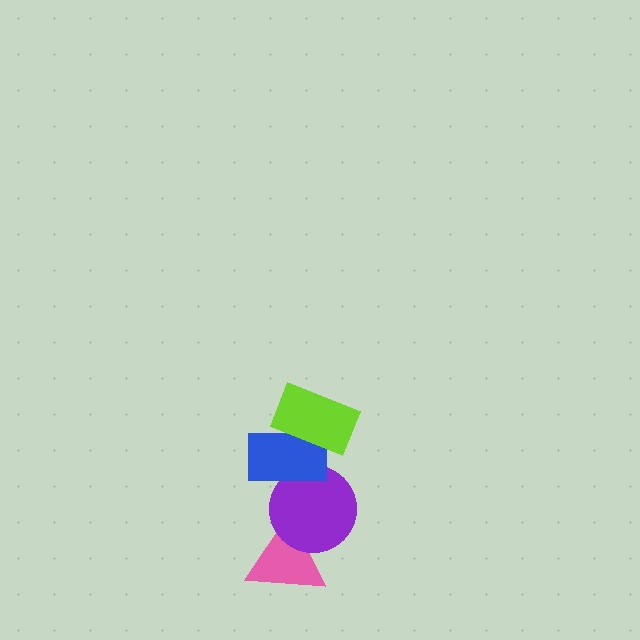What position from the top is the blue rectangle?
The blue rectangle is 2nd from the top.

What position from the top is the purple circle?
The purple circle is 3rd from the top.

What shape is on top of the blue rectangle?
The lime rectangle is on top of the blue rectangle.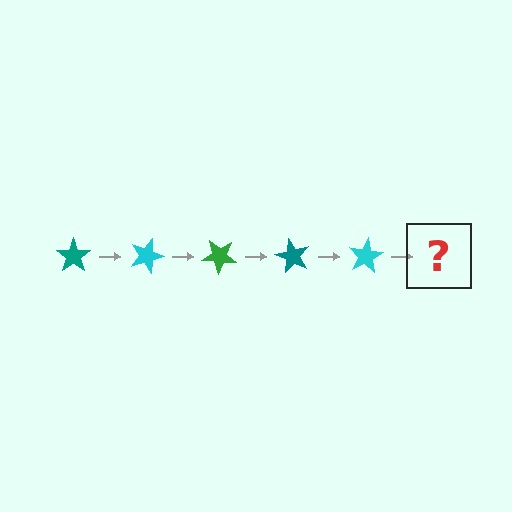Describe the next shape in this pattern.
It should be a green star, rotated 100 degrees from the start.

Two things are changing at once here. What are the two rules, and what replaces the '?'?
The two rules are that it rotates 20 degrees each step and the color cycles through teal, cyan, and green. The '?' should be a green star, rotated 100 degrees from the start.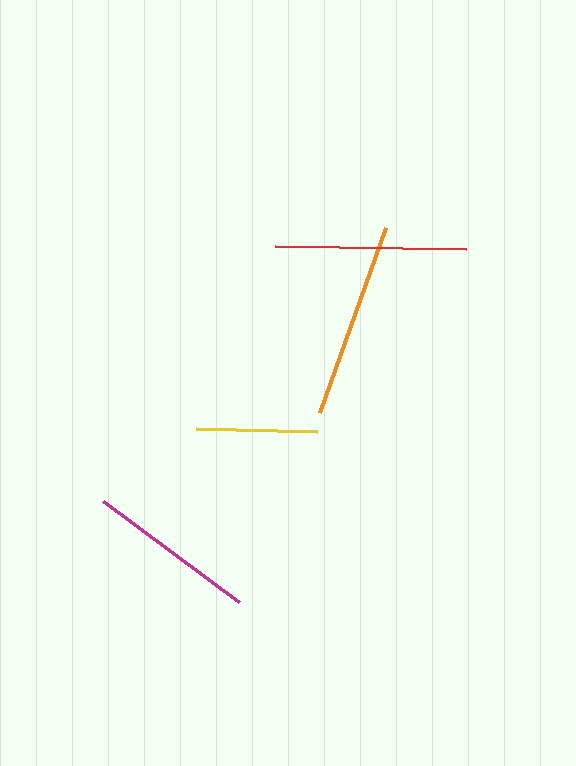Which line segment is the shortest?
The yellow line is the shortest at approximately 121 pixels.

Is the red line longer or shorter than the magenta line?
The red line is longer than the magenta line.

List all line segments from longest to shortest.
From longest to shortest: orange, red, magenta, yellow.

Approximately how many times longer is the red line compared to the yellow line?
The red line is approximately 1.6 times the length of the yellow line.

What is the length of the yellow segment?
The yellow segment is approximately 121 pixels long.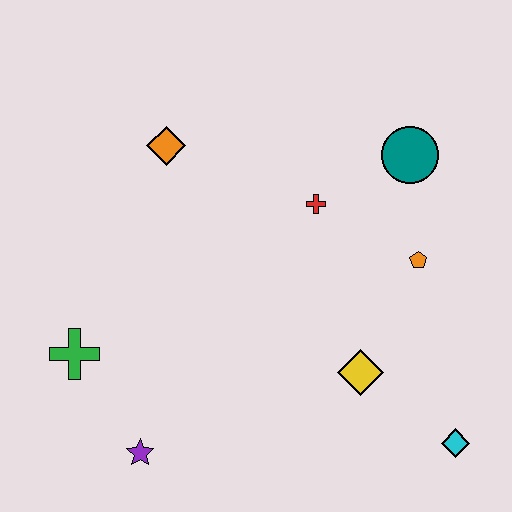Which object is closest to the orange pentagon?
The teal circle is closest to the orange pentagon.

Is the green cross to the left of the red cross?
Yes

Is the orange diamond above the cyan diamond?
Yes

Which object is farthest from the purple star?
The teal circle is farthest from the purple star.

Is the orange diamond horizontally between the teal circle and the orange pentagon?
No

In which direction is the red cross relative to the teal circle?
The red cross is to the left of the teal circle.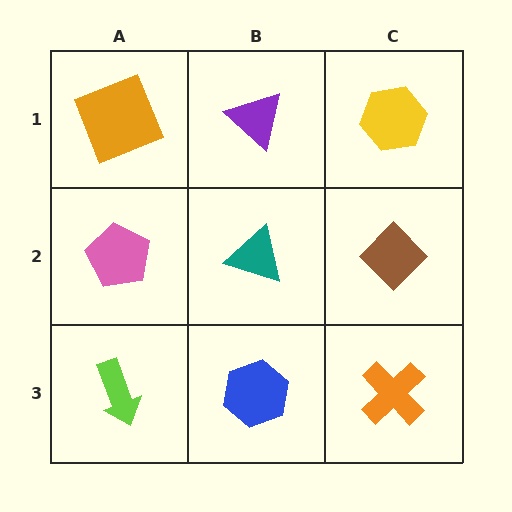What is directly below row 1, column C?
A brown diamond.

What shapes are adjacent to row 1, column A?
A pink pentagon (row 2, column A), a purple triangle (row 1, column B).